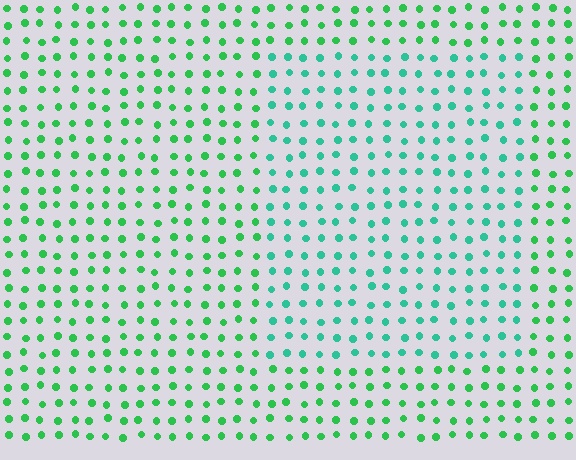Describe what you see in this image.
The image is filled with small green elements in a uniform arrangement. A rectangle-shaped region is visible where the elements are tinted to a slightly different hue, forming a subtle color boundary.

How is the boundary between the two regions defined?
The boundary is defined purely by a slight shift in hue (about 30 degrees). Spacing, size, and orientation are identical on both sides.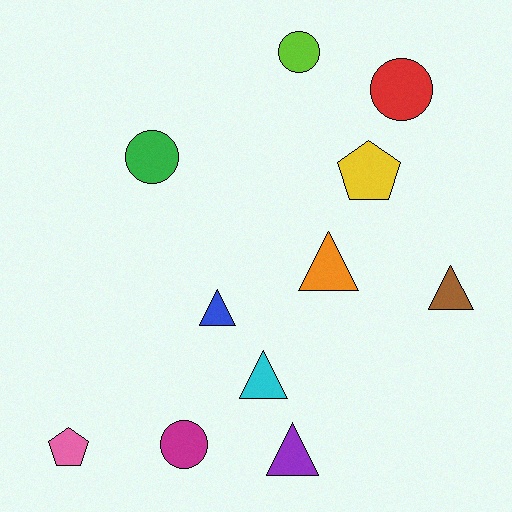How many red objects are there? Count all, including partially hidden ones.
There is 1 red object.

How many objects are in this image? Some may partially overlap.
There are 11 objects.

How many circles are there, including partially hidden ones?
There are 4 circles.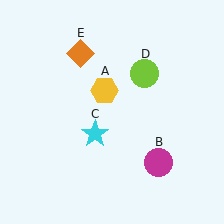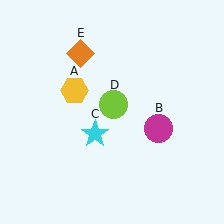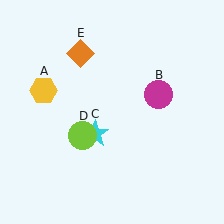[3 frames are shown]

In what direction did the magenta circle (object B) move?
The magenta circle (object B) moved up.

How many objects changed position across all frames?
3 objects changed position: yellow hexagon (object A), magenta circle (object B), lime circle (object D).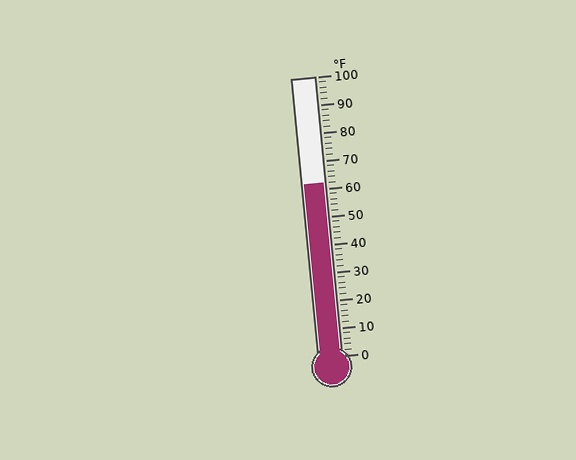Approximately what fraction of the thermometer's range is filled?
The thermometer is filled to approximately 60% of its range.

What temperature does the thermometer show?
The thermometer shows approximately 62°F.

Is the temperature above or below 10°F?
The temperature is above 10°F.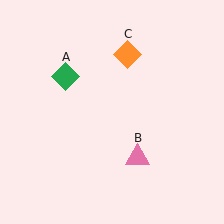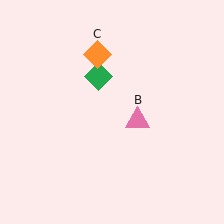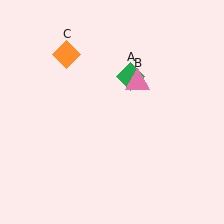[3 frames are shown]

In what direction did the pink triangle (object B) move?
The pink triangle (object B) moved up.